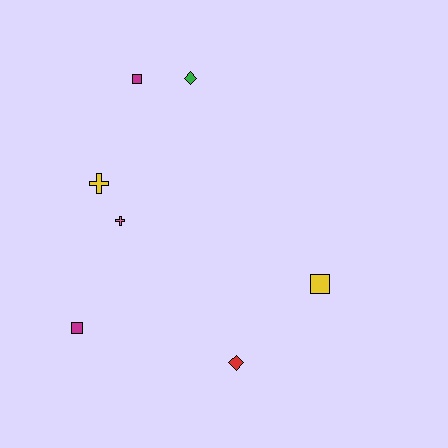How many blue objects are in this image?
There are no blue objects.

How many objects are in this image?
There are 7 objects.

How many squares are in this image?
There are 3 squares.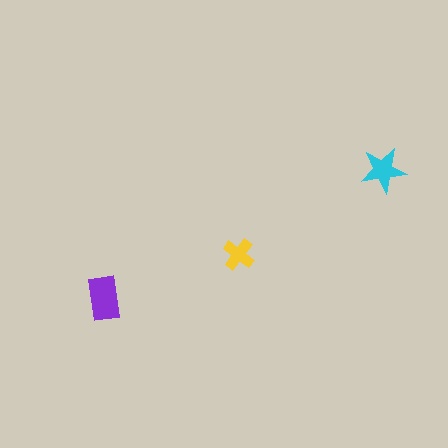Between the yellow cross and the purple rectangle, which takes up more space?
The purple rectangle.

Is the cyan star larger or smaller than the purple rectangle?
Smaller.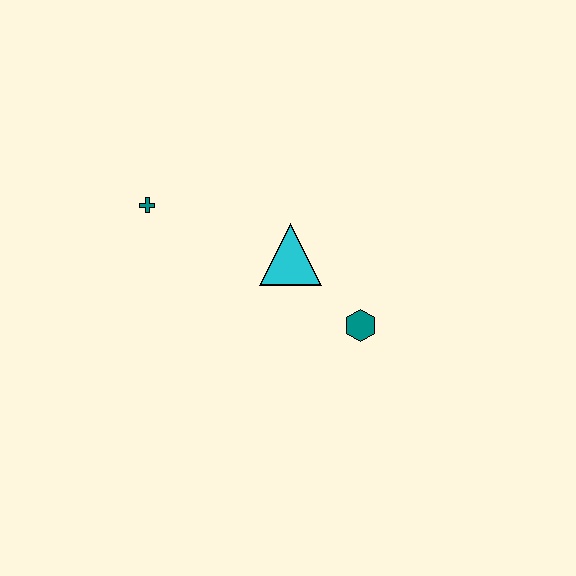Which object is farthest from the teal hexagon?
The teal cross is farthest from the teal hexagon.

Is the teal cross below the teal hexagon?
No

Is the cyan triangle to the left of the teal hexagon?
Yes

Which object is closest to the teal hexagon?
The cyan triangle is closest to the teal hexagon.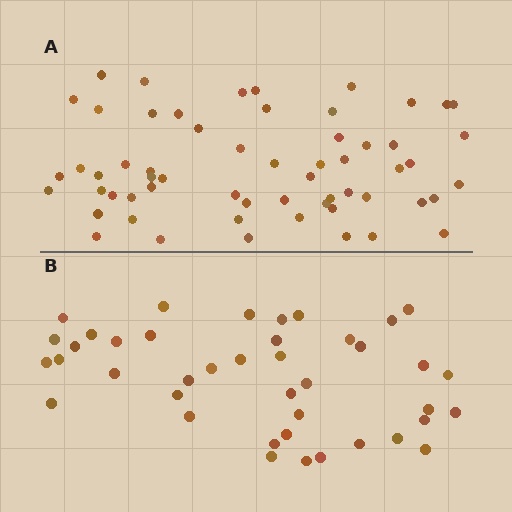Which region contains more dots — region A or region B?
Region A (the top region) has more dots.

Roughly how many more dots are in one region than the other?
Region A has approximately 20 more dots than region B.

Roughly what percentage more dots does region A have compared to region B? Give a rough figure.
About 45% more.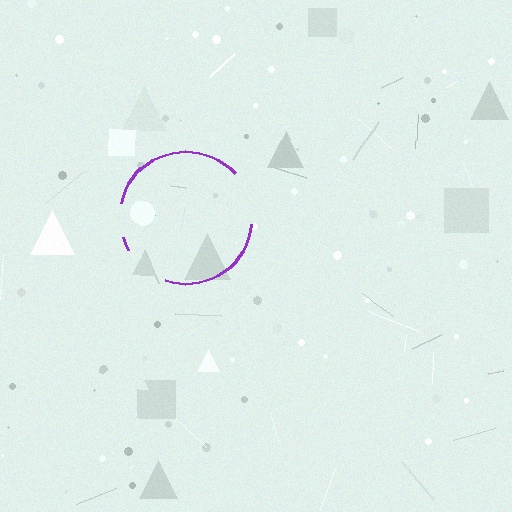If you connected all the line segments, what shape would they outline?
They would outline a circle.